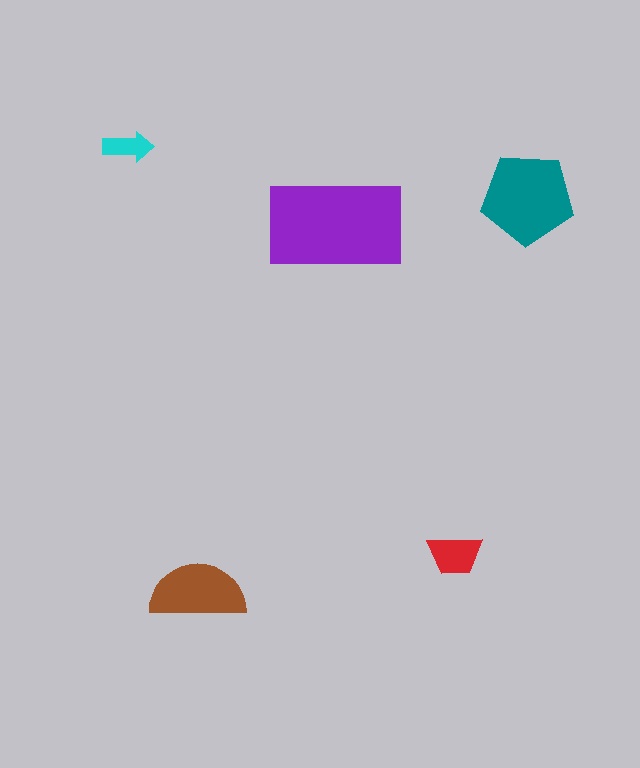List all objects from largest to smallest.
The purple rectangle, the teal pentagon, the brown semicircle, the red trapezoid, the cyan arrow.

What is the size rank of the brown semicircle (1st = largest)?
3rd.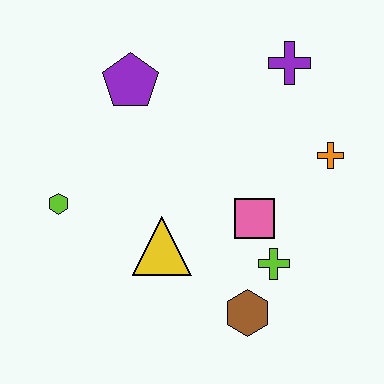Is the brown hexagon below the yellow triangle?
Yes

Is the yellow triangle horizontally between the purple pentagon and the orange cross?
Yes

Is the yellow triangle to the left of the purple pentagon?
No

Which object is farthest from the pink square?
The lime hexagon is farthest from the pink square.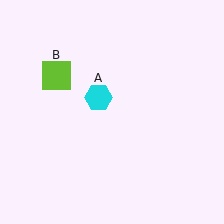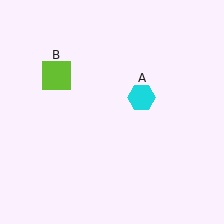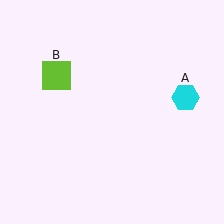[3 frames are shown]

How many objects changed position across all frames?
1 object changed position: cyan hexagon (object A).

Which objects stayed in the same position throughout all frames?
Lime square (object B) remained stationary.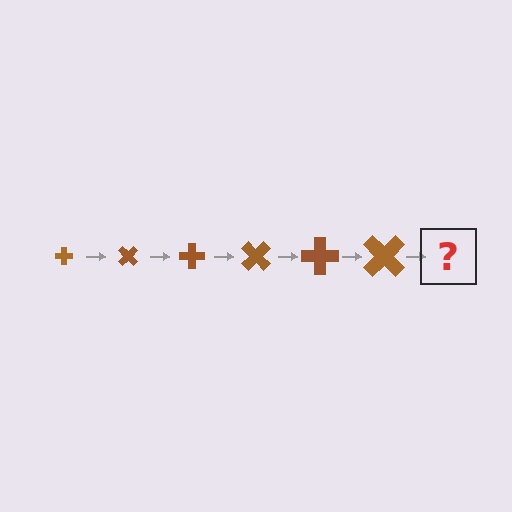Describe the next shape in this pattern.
It should be a cross, larger than the previous one and rotated 270 degrees from the start.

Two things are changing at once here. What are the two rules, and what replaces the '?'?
The two rules are that the cross grows larger each step and it rotates 45 degrees each step. The '?' should be a cross, larger than the previous one and rotated 270 degrees from the start.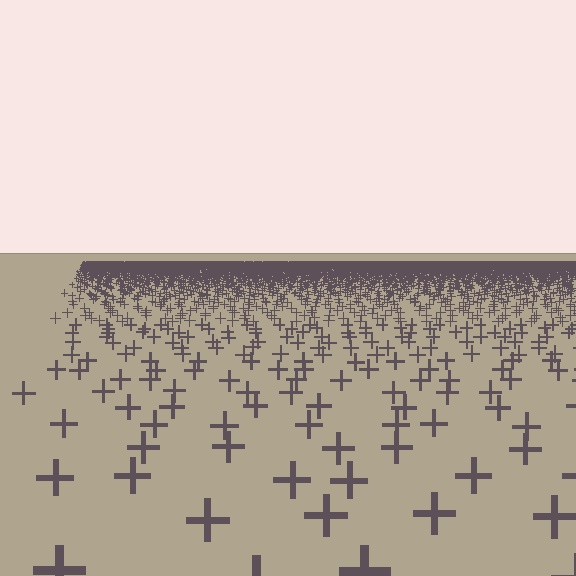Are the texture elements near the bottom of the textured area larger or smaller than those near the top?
Larger. Near the bottom, elements are closer to the viewer and appear at a bigger on-screen size.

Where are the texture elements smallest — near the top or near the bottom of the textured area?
Near the top.